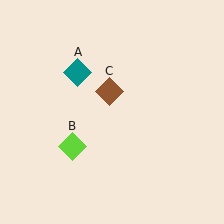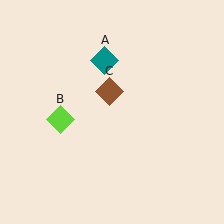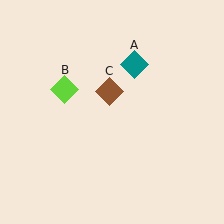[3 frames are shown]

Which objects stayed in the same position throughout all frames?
Brown diamond (object C) remained stationary.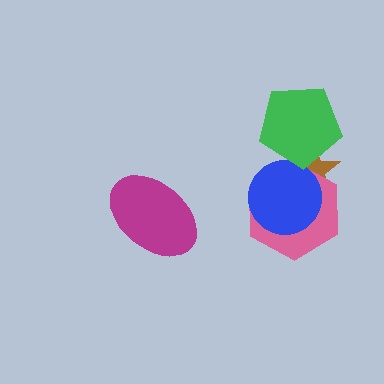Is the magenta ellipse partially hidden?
No, no other shape covers it.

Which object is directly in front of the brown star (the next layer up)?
The pink hexagon is directly in front of the brown star.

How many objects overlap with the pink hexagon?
2 objects overlap with the pink hexagon.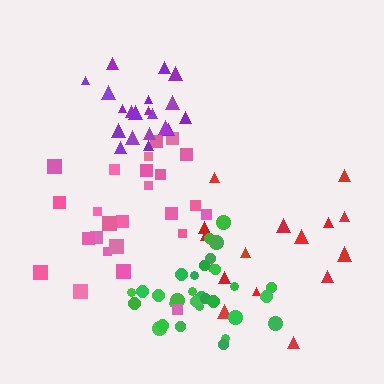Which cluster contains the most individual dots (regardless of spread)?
Green (31).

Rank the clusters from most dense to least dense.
purple, green, pink, red.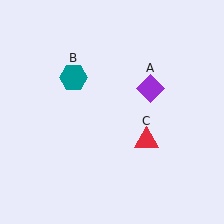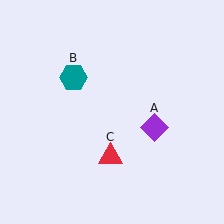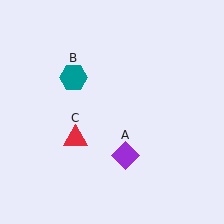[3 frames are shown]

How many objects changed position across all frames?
2 objects changed position: purple diamond (object A), red triangle (object C).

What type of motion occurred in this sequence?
The purple diamond (object A), red triangle (object C) rotated clockwise around the center of the scene.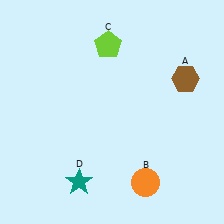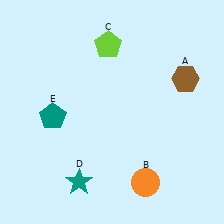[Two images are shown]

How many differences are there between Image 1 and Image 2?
There is 1 difference between the two images.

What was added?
A teal pentagon (E) was added in Image 2.